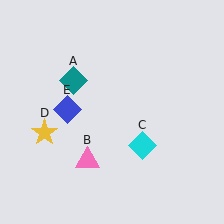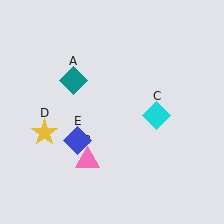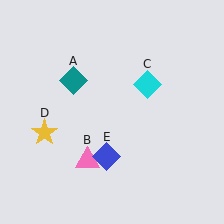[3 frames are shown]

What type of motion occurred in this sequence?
The cyan diamond (object C), blue diamond (object E) rotated counterclockwise around the center of the scene.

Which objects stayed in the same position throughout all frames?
Teal diamond (object A) and pink triangle (object B) and yellow star (object D) remained stationary.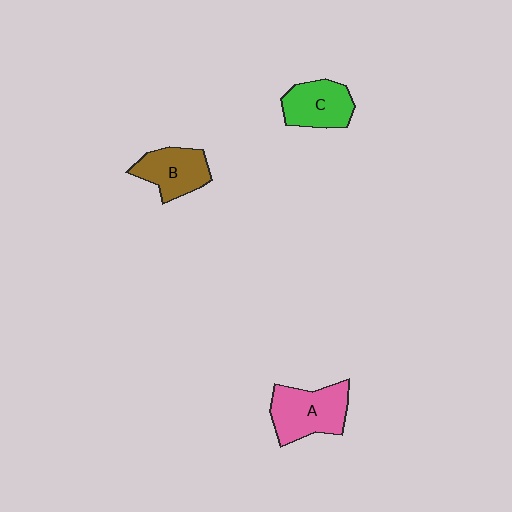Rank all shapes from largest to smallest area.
From largest to smallest: A (pink), B (brown), C (green).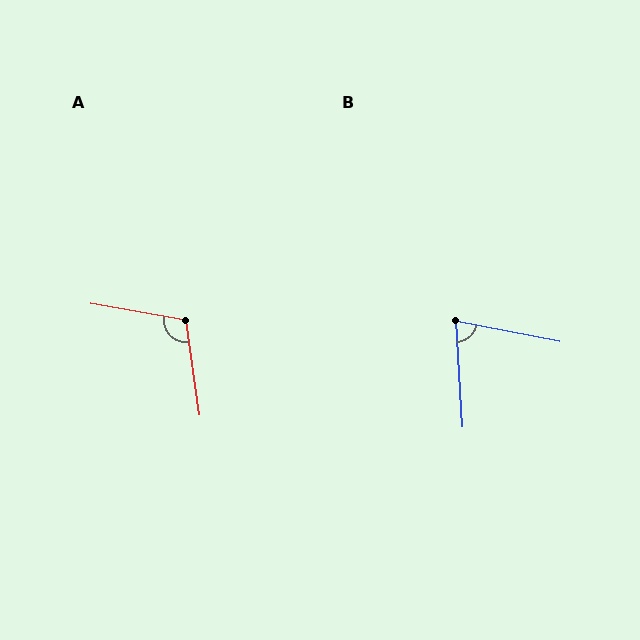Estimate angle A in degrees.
Approximately 108 degrees.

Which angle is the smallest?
B, at approximately 75 degrees.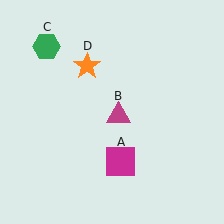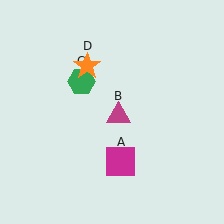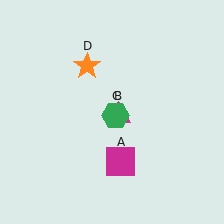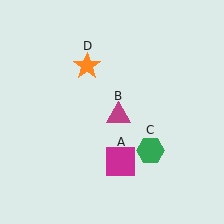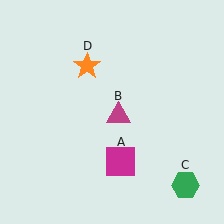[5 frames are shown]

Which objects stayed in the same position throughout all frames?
Magenta square (object A) and magenta triangle (object B) and orange star (object D) remained stationary.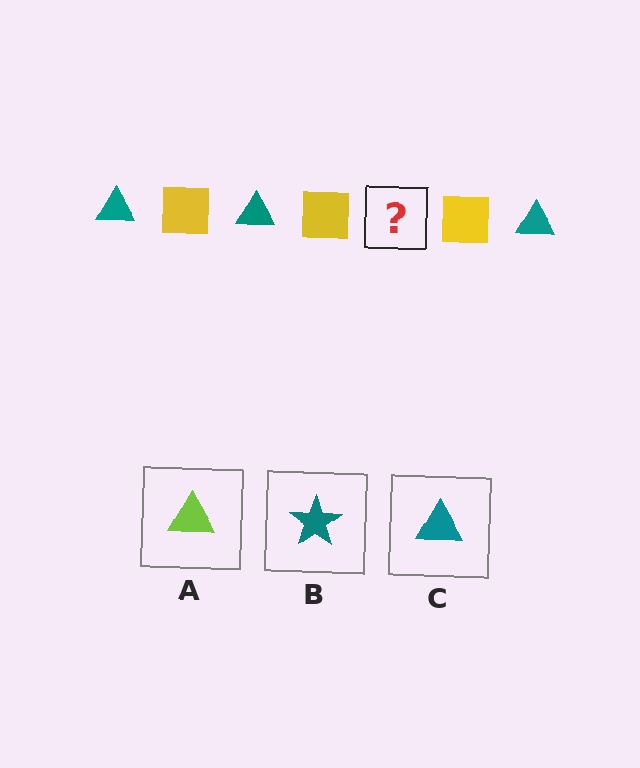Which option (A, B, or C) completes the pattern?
C.